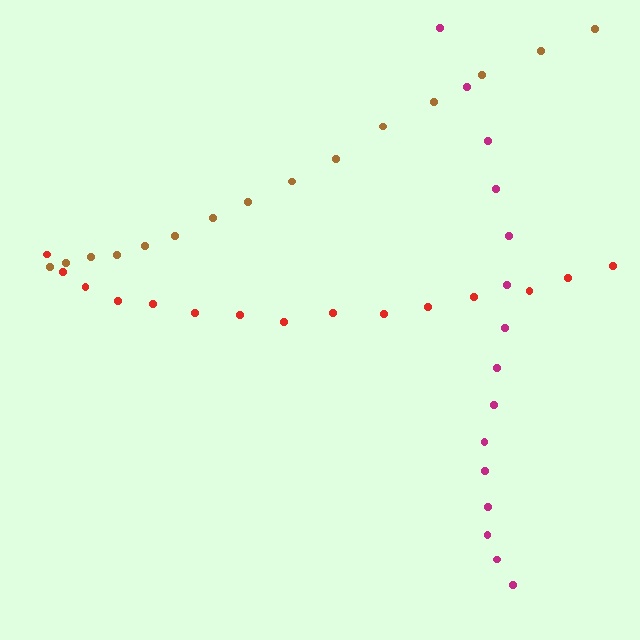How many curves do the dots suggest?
There are 3 distinct paths.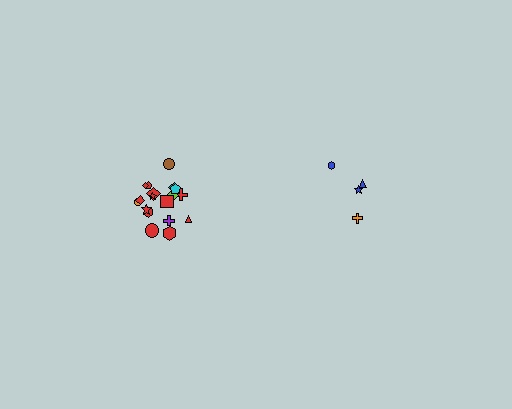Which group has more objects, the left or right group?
The left group.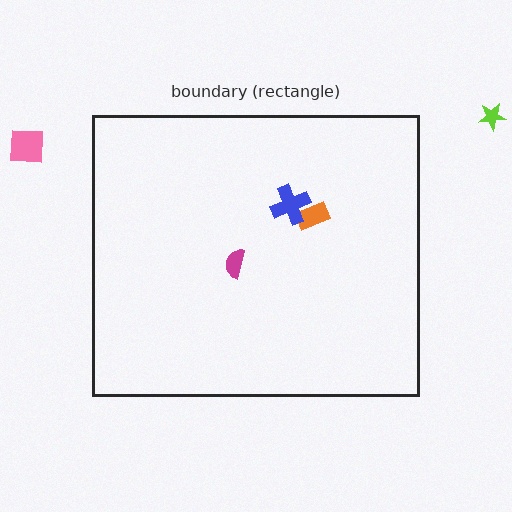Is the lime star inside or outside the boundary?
Outside.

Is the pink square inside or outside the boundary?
Outside.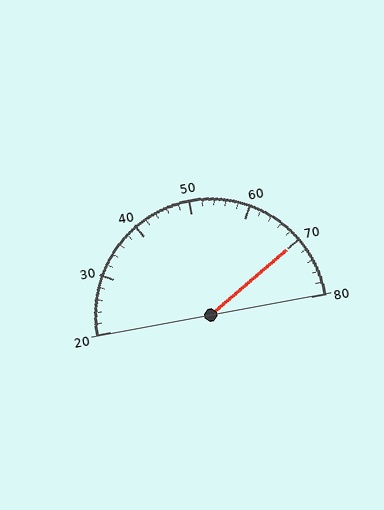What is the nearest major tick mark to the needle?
The nearest major tick mark is 70.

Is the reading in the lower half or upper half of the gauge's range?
The reading is in the upper half of the range (20 to 80).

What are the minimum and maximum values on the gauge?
The gauge ranges from 20 to 80.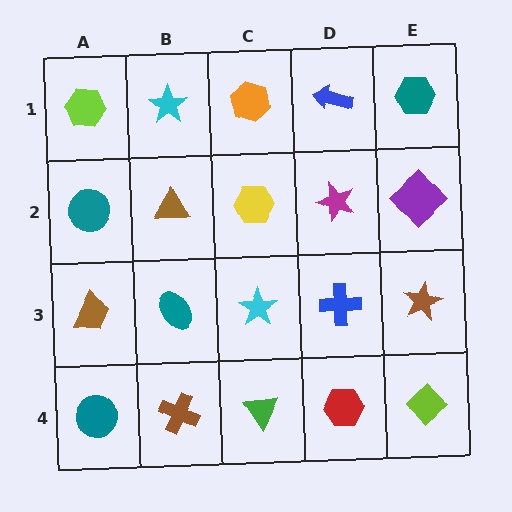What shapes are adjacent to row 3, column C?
A yellow hexagon (row 2, column C), a green triangle (row 4, column C), a teal ellipse (row 3, column B), a blue cross (row 3, column D).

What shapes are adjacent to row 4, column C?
A cyan star (row 3, column C), a brown cross (row 4, column B), a red hexagon (row 4, column D).